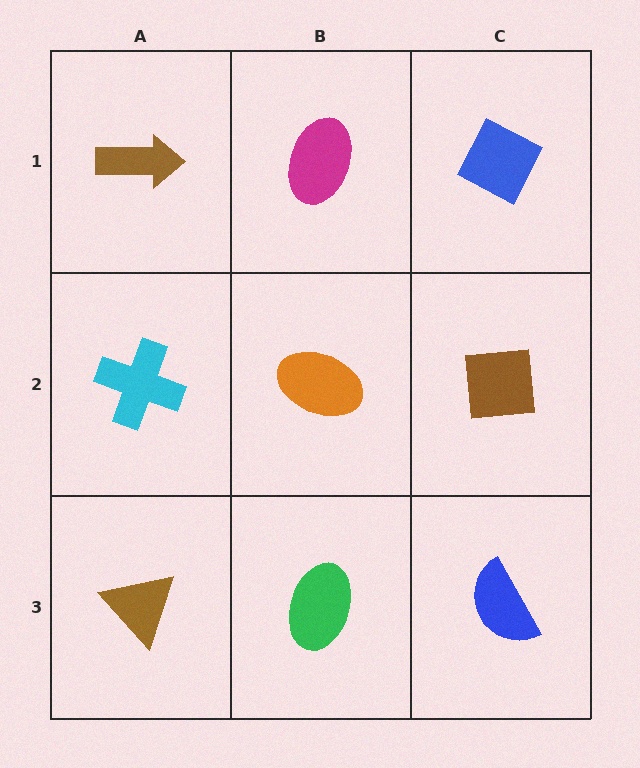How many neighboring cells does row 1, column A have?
2.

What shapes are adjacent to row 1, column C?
A brown square (row 2, column C), a magenta ellipse (row 1, column B).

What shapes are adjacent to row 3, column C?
A brown square (row 2, column C), a green ellipse (row 3, column B).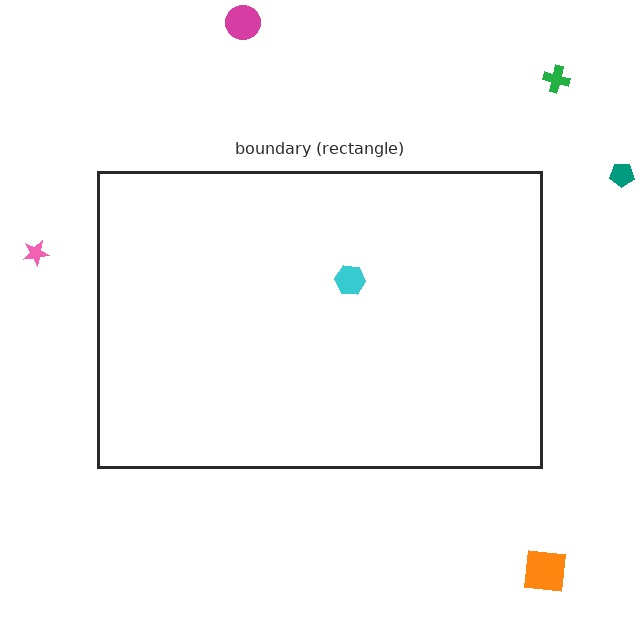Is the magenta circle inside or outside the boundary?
Outside.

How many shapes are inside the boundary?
1 inside, 5 outside.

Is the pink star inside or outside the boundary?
Outside.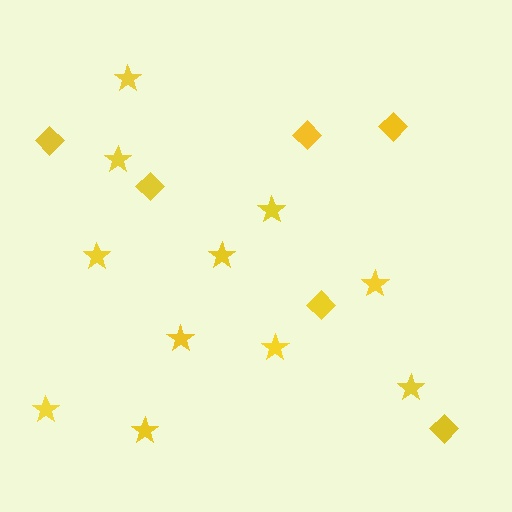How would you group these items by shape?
There are 2 groups: one group of stars (11) and one group of diamonds (6).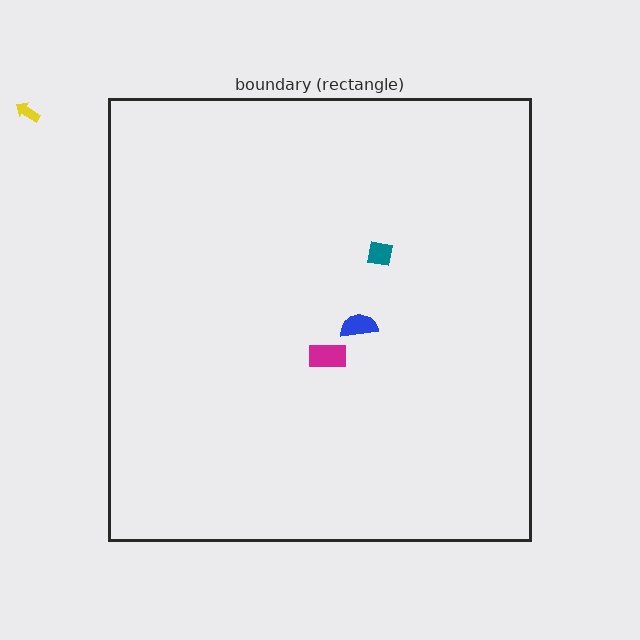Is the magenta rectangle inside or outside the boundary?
Inside.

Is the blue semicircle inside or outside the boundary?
Inside.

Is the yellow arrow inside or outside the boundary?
Outside.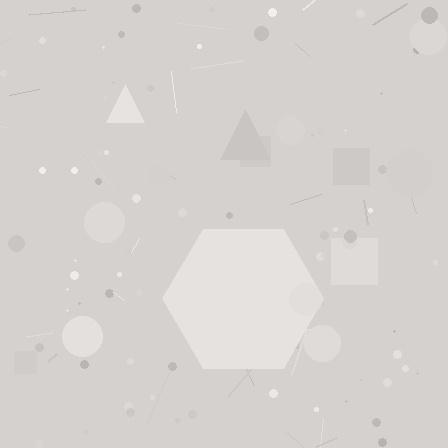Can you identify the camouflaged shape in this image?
The camouflaged shape is a hexagon.